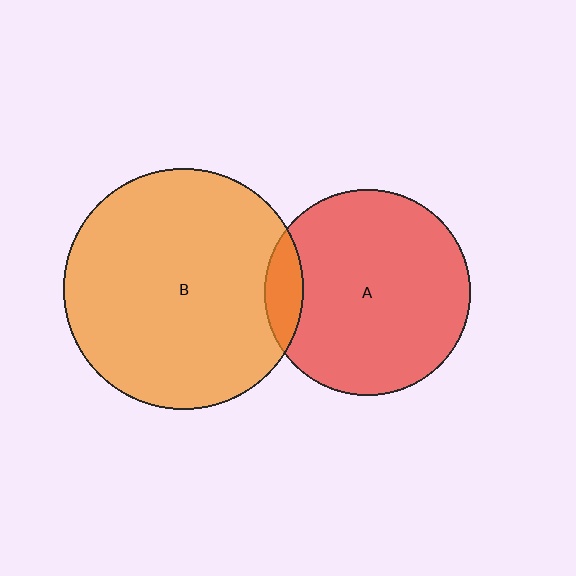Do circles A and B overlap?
Yes.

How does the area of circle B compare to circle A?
Approximately 1.4 times.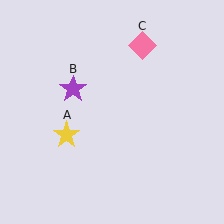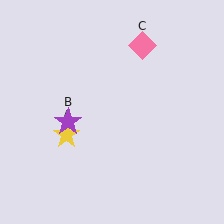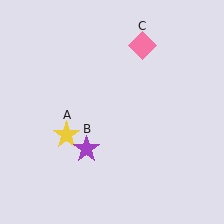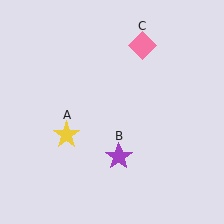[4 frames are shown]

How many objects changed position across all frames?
1 object changed position: purple star (object B).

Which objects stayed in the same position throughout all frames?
Yellow star (object A) and pink diamond (object C) remained stationary.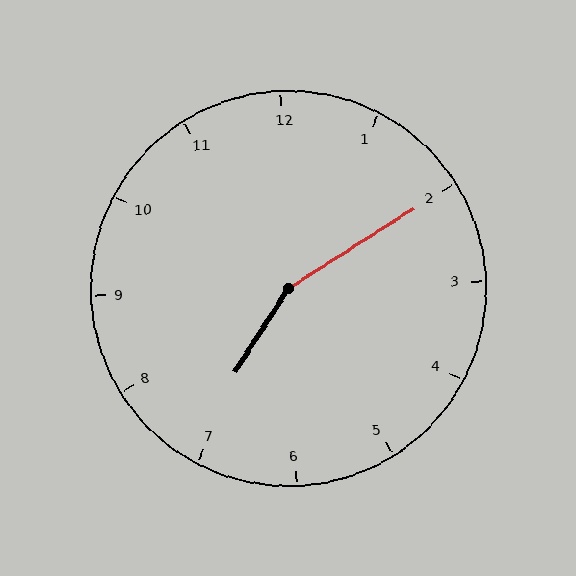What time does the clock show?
7:10.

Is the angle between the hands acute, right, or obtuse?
It is obtuse.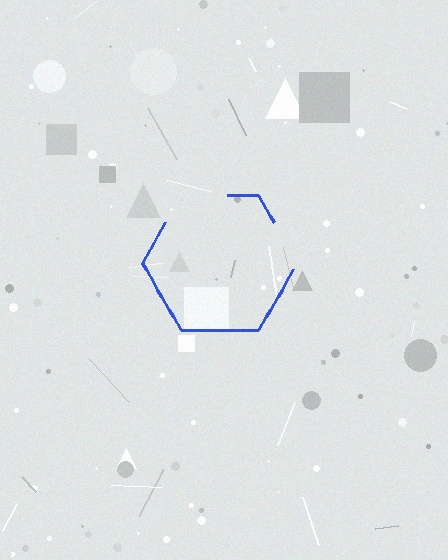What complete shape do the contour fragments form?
The contour fragments form a hexagon.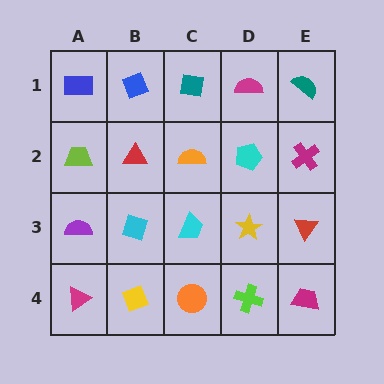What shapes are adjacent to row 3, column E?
A magenta cross (row 2, column E), a magenta trapezoid (row 4, column E), a yellow star (row 3, column D).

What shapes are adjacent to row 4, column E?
A red triangle (row 3, column E), a lime cross (row 4, column D).